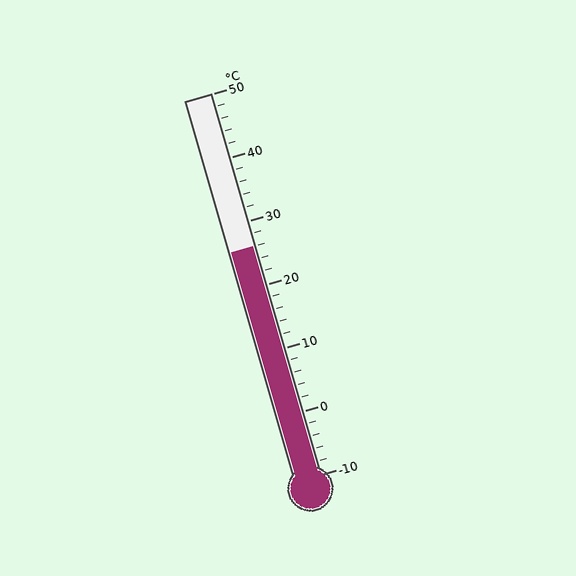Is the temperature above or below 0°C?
The temperature is above 0°C.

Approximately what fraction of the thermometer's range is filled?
The thermometer is filled to approximately 60% of its range.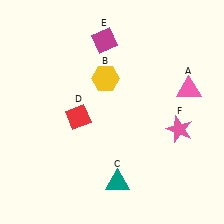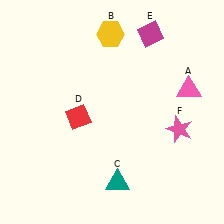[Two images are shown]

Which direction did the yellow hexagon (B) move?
The yellow hexagon (B) moved up.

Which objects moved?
The objects that moved are: the yellow hexagon (B), the magenta diamond (E).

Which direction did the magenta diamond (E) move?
The magenta diamond (E) moved right.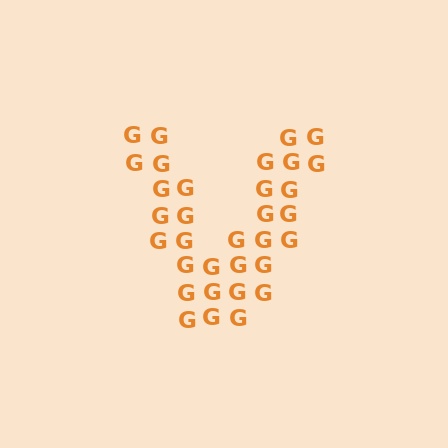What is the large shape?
The large shape is the letter V.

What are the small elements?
The small elements are letter G's.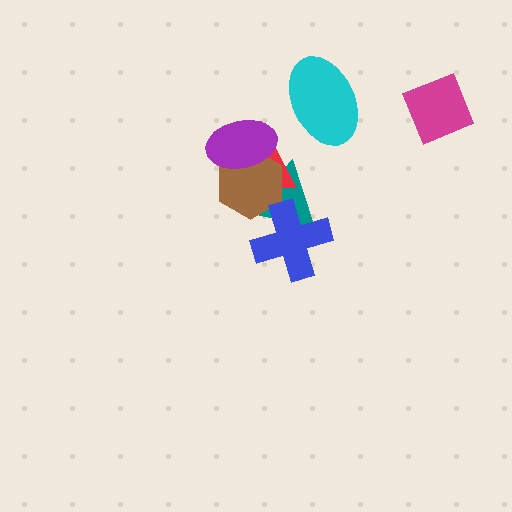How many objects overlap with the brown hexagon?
3 objects overlap with the brown hexagon.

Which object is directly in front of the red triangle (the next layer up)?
The brown hexagon is directly in front of the red triangle.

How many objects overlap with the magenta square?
0 objects overlap with the magenta square.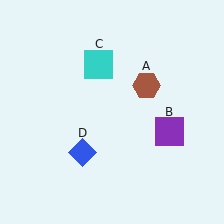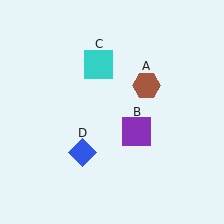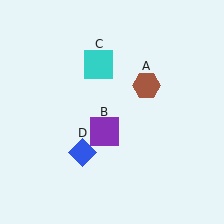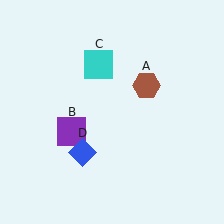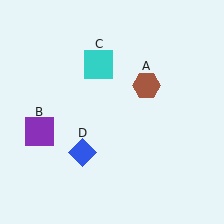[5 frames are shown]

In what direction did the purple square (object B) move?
The purple square (object B) moved left.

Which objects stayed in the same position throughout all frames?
Brown hexagon (object A) and cyan square (object C) and blue diamond (object D) remained stationary.